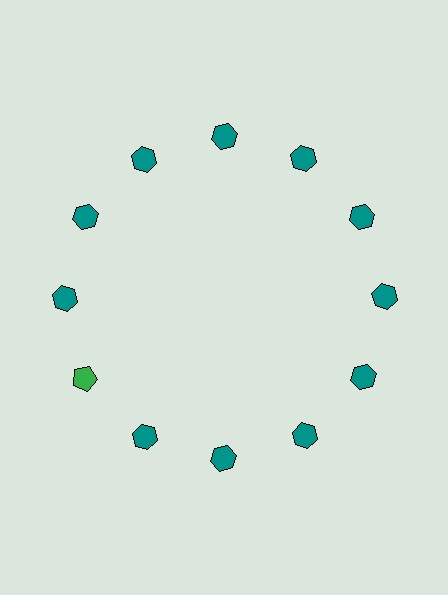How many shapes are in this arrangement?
There are 12 shapes arranged in a ring pattern.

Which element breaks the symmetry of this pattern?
The green pentagon at roughly the 8 o'clock position breaks the symmetry. All other shapes are teal hexagons.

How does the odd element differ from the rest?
It differs in both color (green instead of teal) and shape (pentagon instead of hexagon).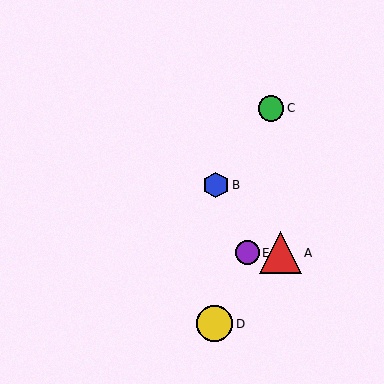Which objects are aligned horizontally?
Objects A, E are aligned horizontally.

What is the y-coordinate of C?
Object C is at y≈108.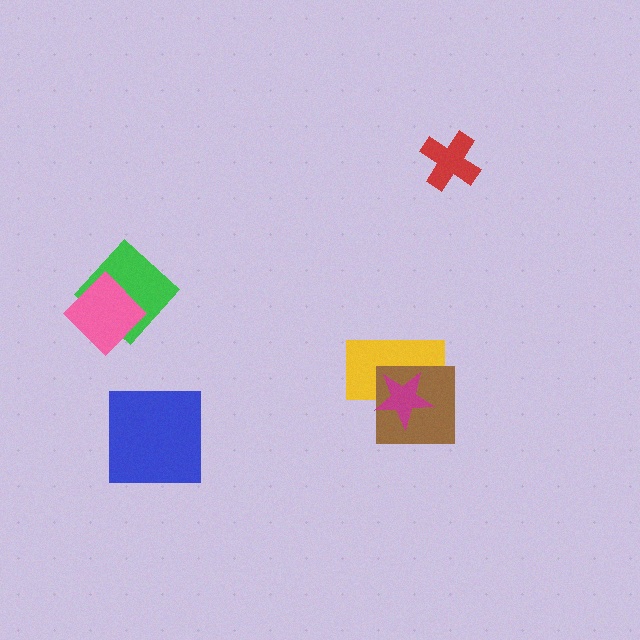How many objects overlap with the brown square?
2 objects overlap with the brown square.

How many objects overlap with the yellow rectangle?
2 objects overlap with the yellow rectangle.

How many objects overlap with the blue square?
0 objects overlap with the blue square.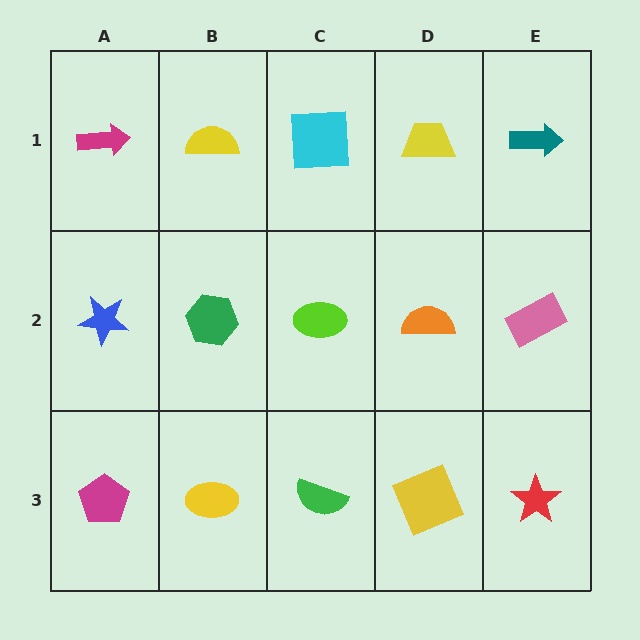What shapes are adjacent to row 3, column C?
A lime ellipse (row 2, column C), a yellow ellipse (row 3, column B), a yellow square (row 3, column D).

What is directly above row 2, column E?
A teal arrow.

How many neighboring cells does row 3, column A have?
2.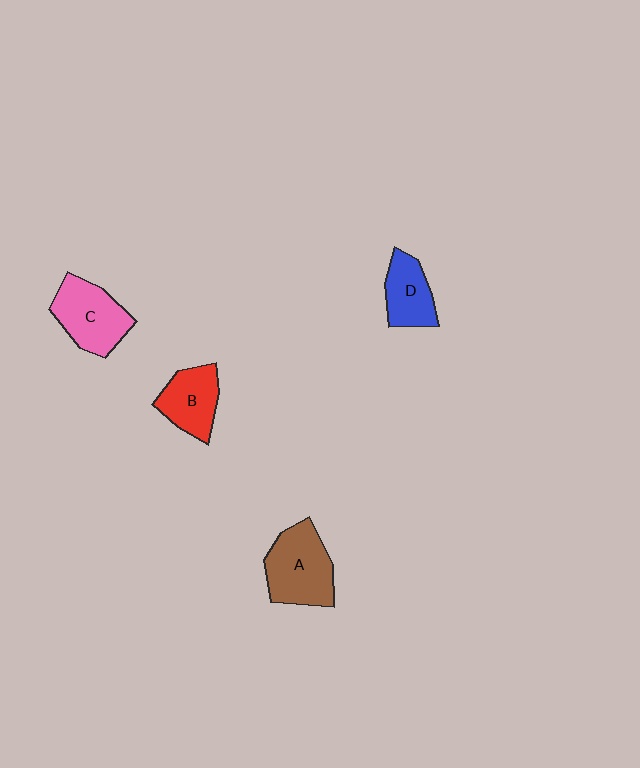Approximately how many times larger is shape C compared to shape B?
Approximately 1.2 times.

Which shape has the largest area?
Shape A (brown).